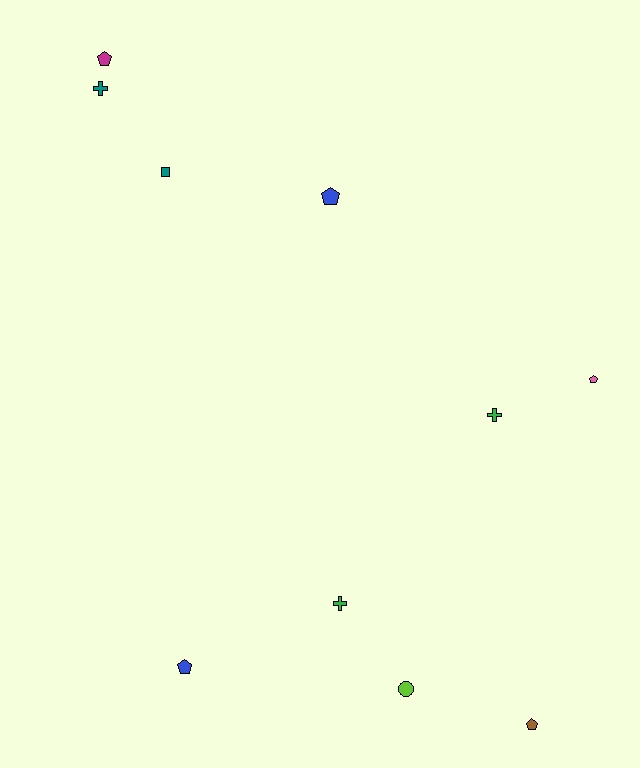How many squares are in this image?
There is 1 square.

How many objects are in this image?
There are 10 objects.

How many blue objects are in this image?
There are 2 blue objects.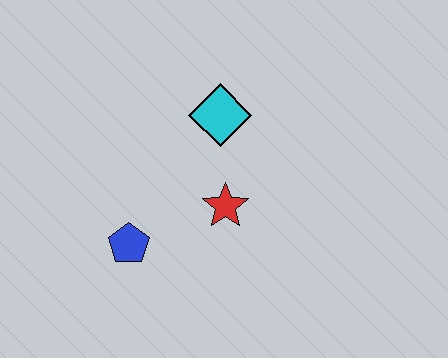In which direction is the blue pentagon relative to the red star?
The blue pentagon is to the left of the red star.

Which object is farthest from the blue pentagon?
The cyan diamond is farthest from the blue pentagon.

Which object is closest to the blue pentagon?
The red star is closest to the blue pentagon.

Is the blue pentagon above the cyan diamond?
No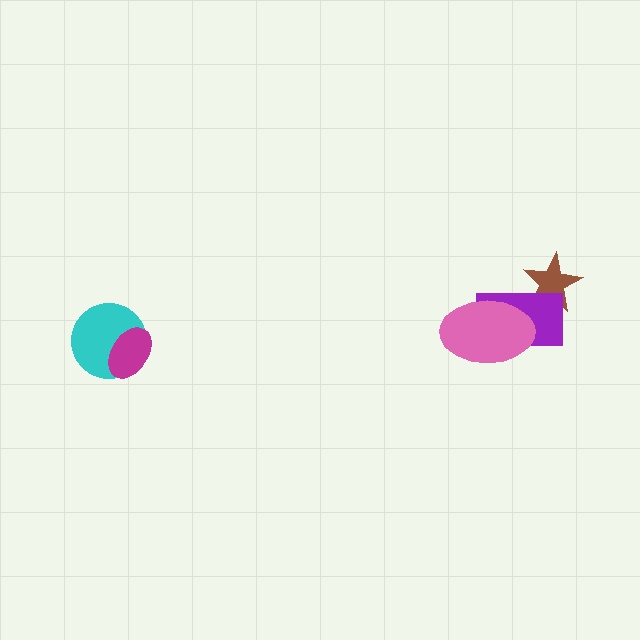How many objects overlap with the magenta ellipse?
1 object overlaps with the magenta ellipse.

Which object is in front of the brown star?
The purple rectangle is in front of the brown star.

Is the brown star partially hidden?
Yes, it is partially covered by another shape.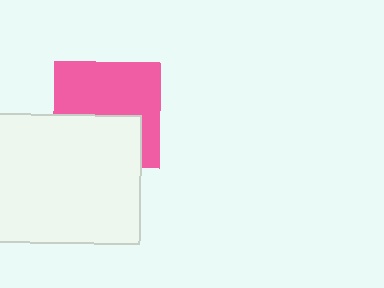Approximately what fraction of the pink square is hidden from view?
Roughly 42% of the pink square is hidden behind the white rectangle.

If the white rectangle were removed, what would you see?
You would see the complete pink square.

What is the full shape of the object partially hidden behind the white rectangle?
The partially hidden object is a pink square.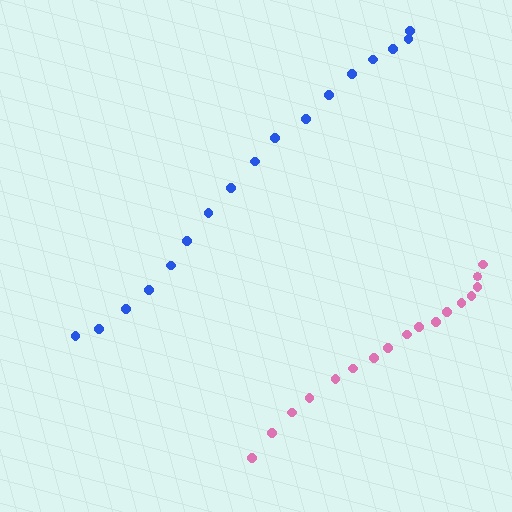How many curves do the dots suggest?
There are 2 distinct paths.